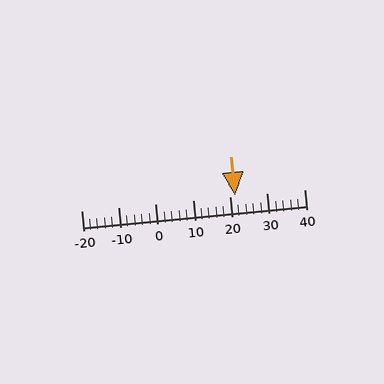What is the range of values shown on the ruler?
The ruler shows values from -20 to 40.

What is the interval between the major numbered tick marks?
The major tick marks are spaced 10 units apart.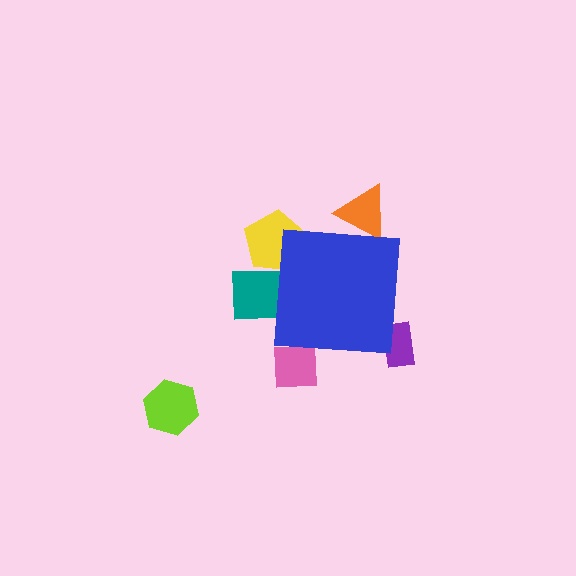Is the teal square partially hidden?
Yes, the teal square is partially hidden behind the blue square.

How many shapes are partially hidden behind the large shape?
5 shapes are partially hidden.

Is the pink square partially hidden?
Yes, the pink square is partially hidden behind the blue square.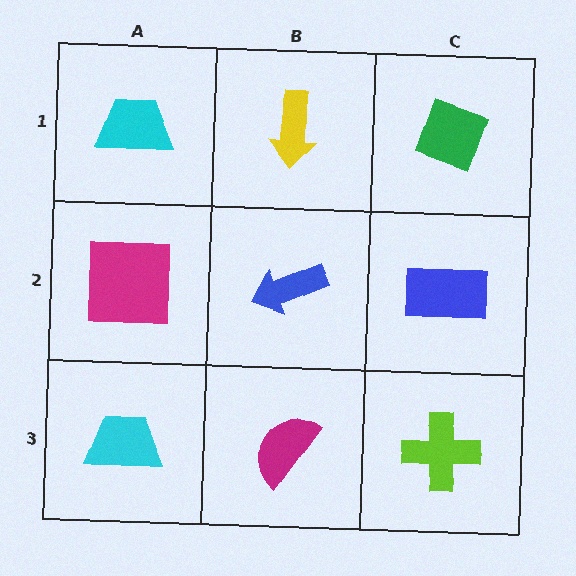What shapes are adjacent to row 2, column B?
A yellow arrow (row 1, column B), a magenta semicircle (row 3, column B), a magenta square (row 2, column A), a blue rectangle (row 2, column C).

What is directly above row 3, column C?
A blue rectangle.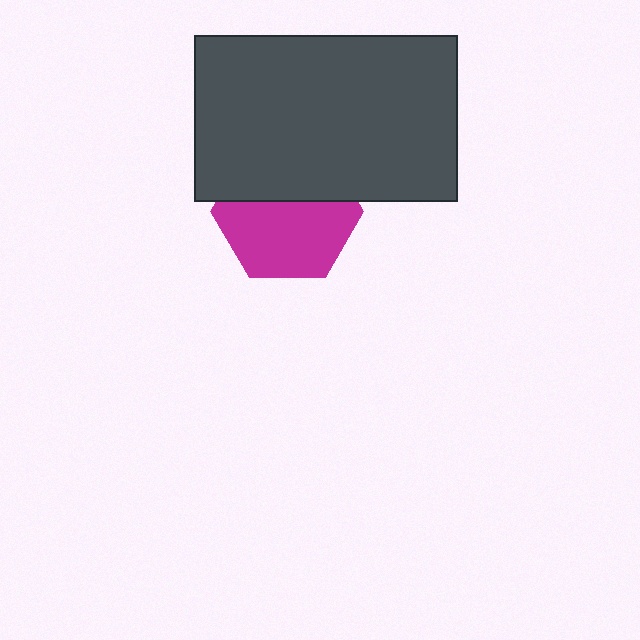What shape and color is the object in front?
The object in front is a dark gray rectangle.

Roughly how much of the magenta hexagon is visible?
About half of it is visible (roughly 60%).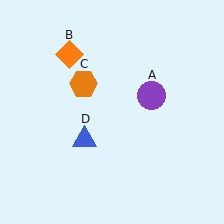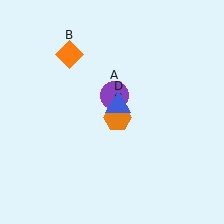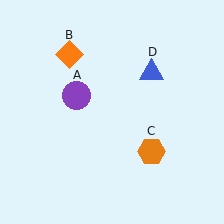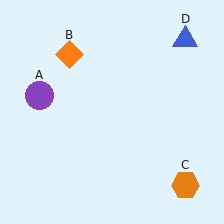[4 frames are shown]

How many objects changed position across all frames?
3 objects changed position: purple circle (object A), orange hexagon (object C), blue triangle (object D).